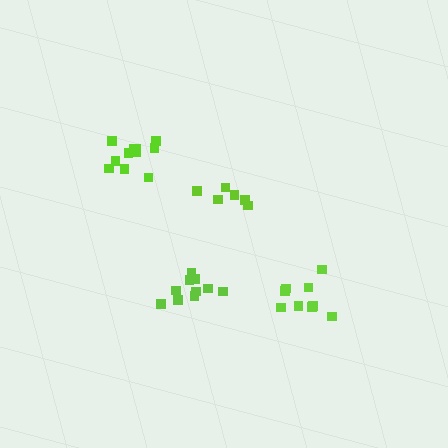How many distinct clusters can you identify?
There are 4 distinct clusters.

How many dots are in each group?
Group 1: 6 dots, Group 2: 10 dots, Group 3: 11 dots, Group 4: 9 dots (36 total).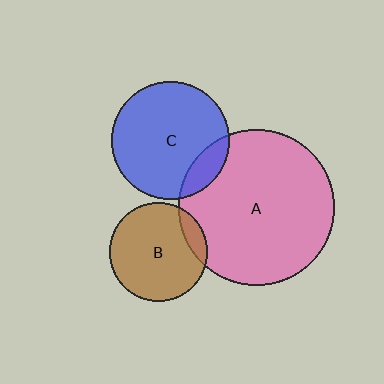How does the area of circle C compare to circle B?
Approximately 1.4 times.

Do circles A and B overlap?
Yes.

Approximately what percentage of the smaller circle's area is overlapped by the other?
Approximately 10%.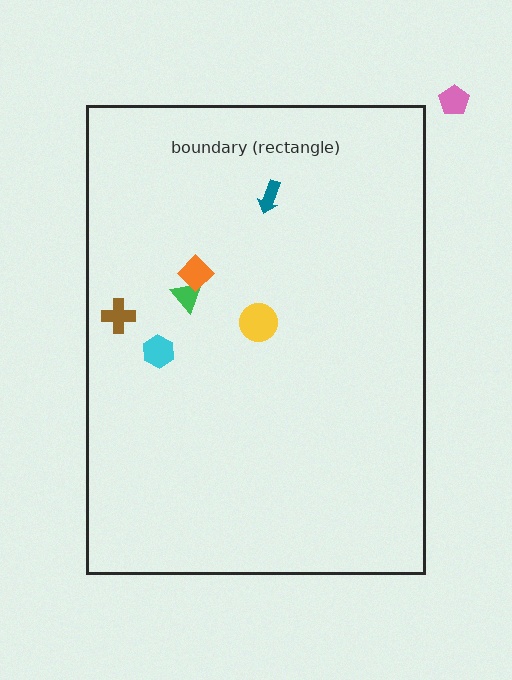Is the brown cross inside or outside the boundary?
Inside.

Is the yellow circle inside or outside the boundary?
Inside.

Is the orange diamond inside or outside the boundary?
Inside.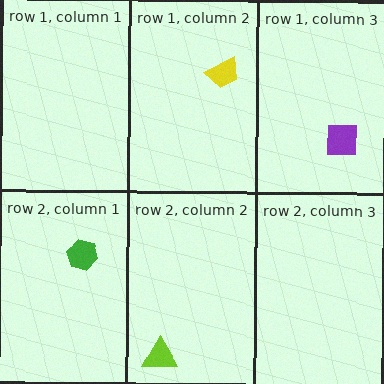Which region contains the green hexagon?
The row 2, column 1 region.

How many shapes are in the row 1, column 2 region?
1.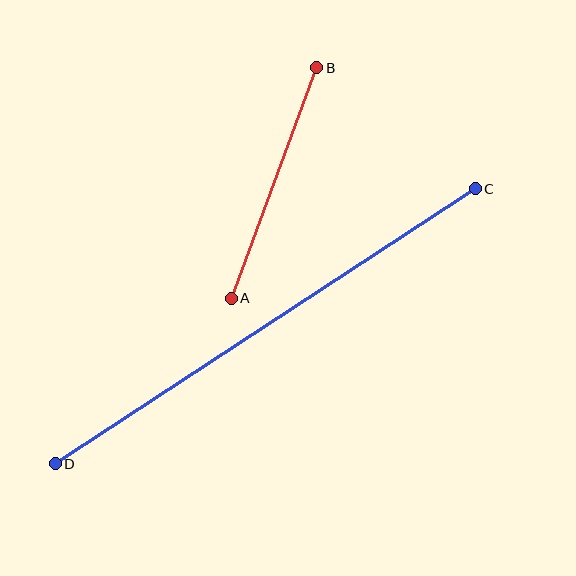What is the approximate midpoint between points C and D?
The midpoint is at approximately (265, 326) pixels.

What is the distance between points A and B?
The distance is approximately 246 pixels.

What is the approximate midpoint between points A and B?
The midpoint is at approximately (274, 183) pixels.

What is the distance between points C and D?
The distance is approximately 502 pixels.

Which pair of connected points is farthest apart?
Points C and D are farthest apart.